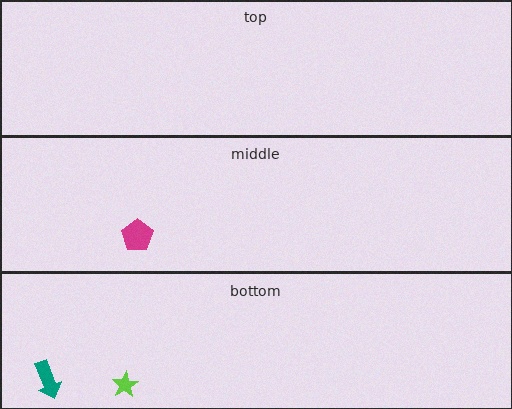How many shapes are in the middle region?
1.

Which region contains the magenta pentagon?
The middle region.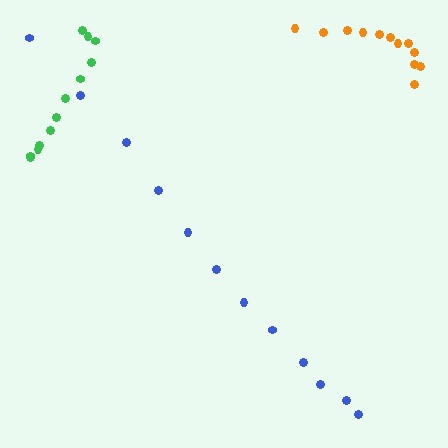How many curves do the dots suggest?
There are 3 distinct paths.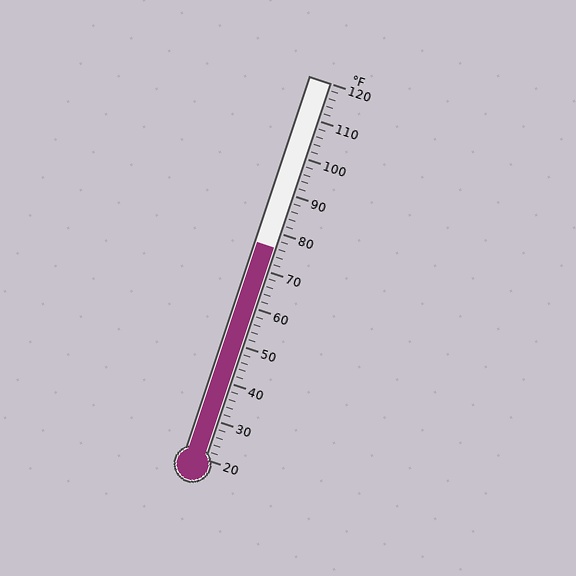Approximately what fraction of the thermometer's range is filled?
The thermometer is filled to approximately 55% of its range.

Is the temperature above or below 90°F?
The temperature is below 90°F.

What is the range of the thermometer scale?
The thermometer scale ranges from 20°F to 120°F.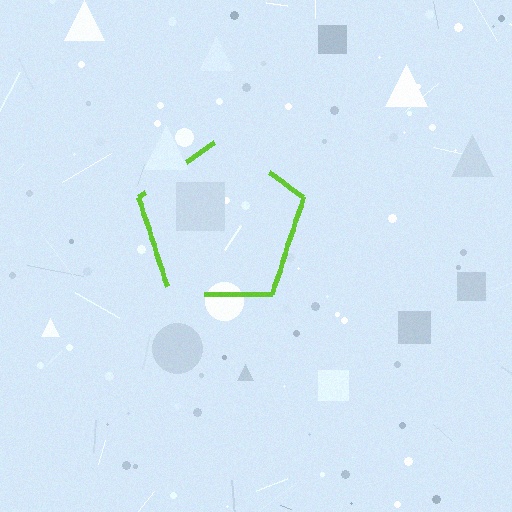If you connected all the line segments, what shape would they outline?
They would outline a pentagon.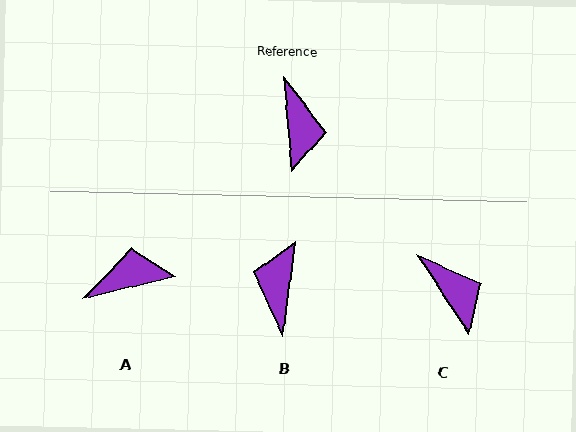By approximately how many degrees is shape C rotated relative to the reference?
Approximately 29 degrees counter-clockwise.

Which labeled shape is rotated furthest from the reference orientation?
B, about 167 degrees away.